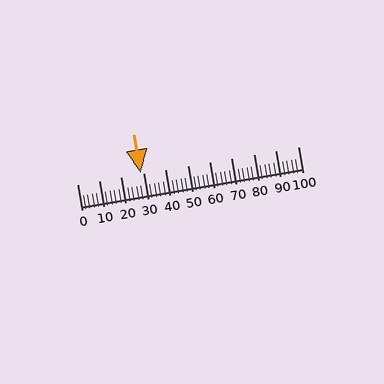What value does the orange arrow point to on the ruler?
The orange arrow points to approximately 29.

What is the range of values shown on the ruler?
The ruler shows values from 0 to 100.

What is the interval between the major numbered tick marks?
The major tick marks are spaced 10 units apart.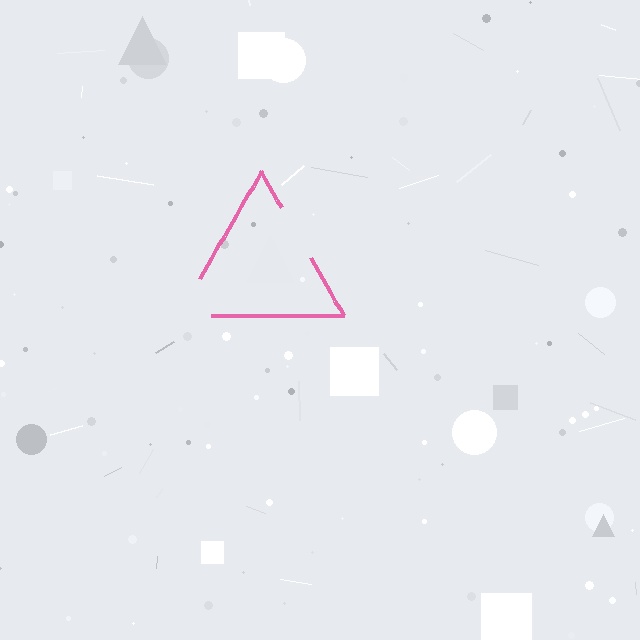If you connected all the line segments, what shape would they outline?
They would outline a triangle.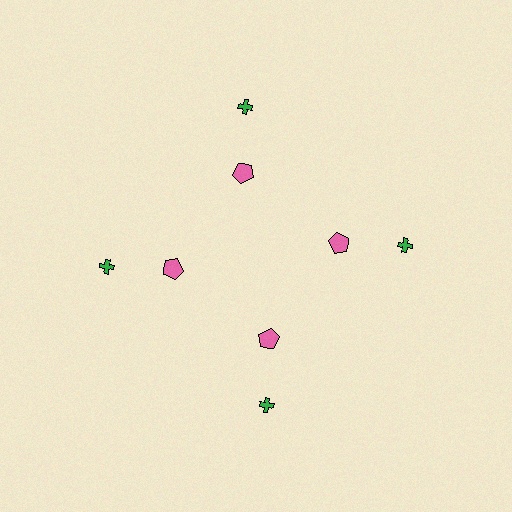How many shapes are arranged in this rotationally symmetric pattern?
There are 8 shapes, arranged in 4 groups of 2.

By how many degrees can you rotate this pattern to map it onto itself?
The pattern maps onto itself every 90 degrees of rotation.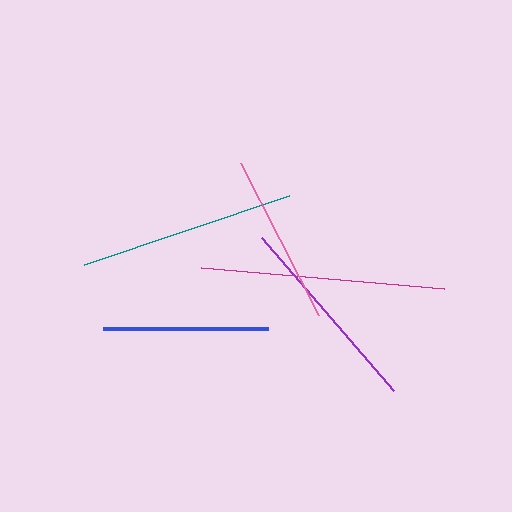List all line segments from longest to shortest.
From longest to shortest: magenta, teal, purple, pink, blue.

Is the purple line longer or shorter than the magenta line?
The magenta line is longer than the purple line.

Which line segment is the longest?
The magenta line is the longest at approximately 244 pixels.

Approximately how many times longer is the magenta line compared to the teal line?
The magenta line is approximately 1.1 times the length of the teal line.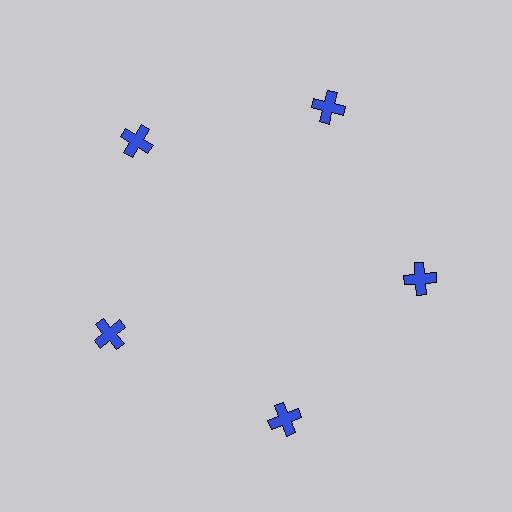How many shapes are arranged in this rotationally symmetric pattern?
There are 5 shapes, arranged in 5 groups of 1.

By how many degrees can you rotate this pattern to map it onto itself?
The pattern maps onto itself every 72 degrees of rotation.